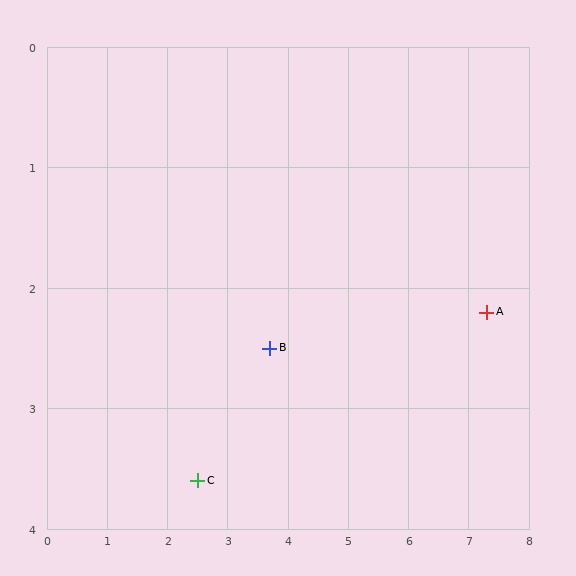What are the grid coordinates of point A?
Point A is at approximately (7.3, 2.2).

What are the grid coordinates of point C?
Point C is at approximately (2.5, 3.6).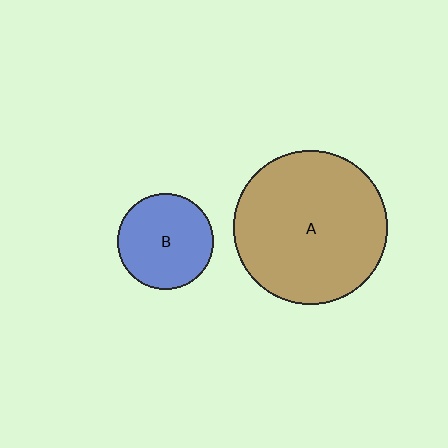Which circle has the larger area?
Circle A (brown).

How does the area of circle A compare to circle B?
Approximately 2.6 times.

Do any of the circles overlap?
No, none of the circles overlap.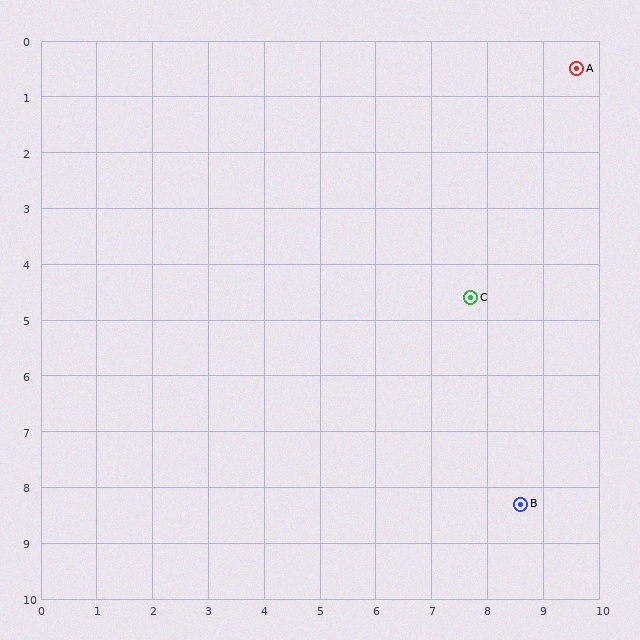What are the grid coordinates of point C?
Point C is at approximately (7.7, 4.6).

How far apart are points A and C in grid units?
Points A and C are about 4.5 grid units apart.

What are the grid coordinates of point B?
Point B is at approximately (8.6, 8.3).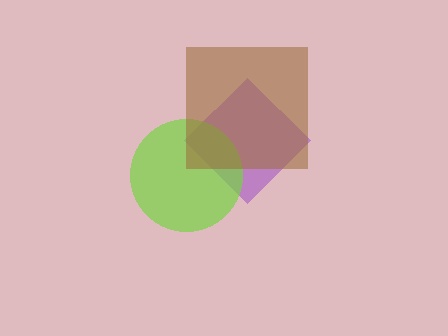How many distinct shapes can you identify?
There are 3 distinct shapes: a purple diamond, a lime circle, a brown square.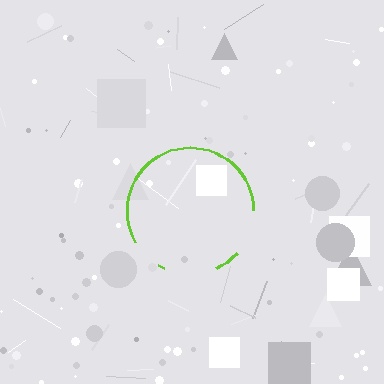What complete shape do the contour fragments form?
The contour fragments form a circle.